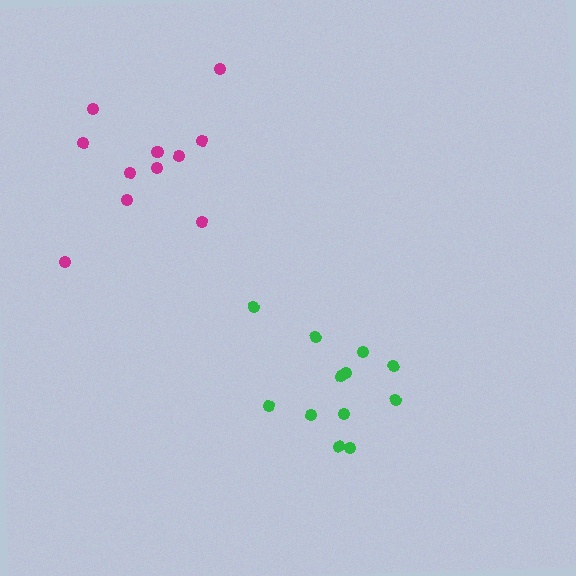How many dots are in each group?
Group 1: 12 dots, Group 2: 11 dots (23 total).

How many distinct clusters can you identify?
There are 2 distinct clusters.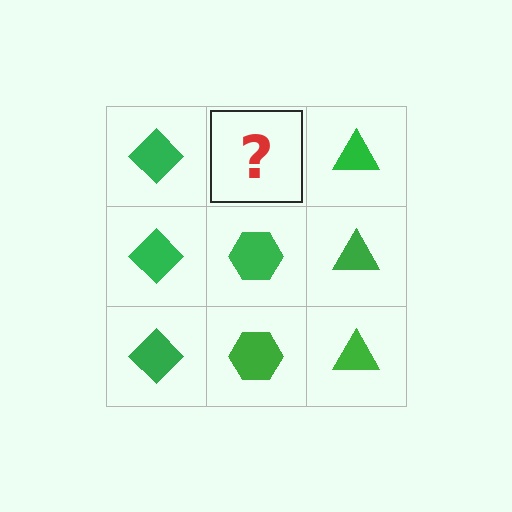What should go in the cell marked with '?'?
The missing cell should contain a green hexagon.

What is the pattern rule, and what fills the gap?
The rule is that each column has a consistent shape. The gap should be filled with a green hexagon.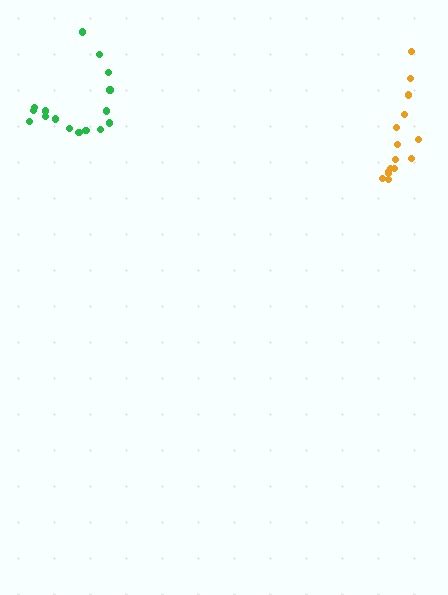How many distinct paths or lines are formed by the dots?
There are 2 distinct paths.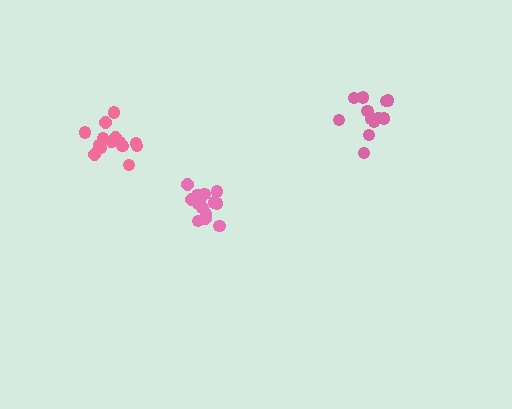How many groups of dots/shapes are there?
There are 3 groups.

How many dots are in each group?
Group 1: 12 dots, Group 2: 16 dots, Group 3: 14 dots (42 total).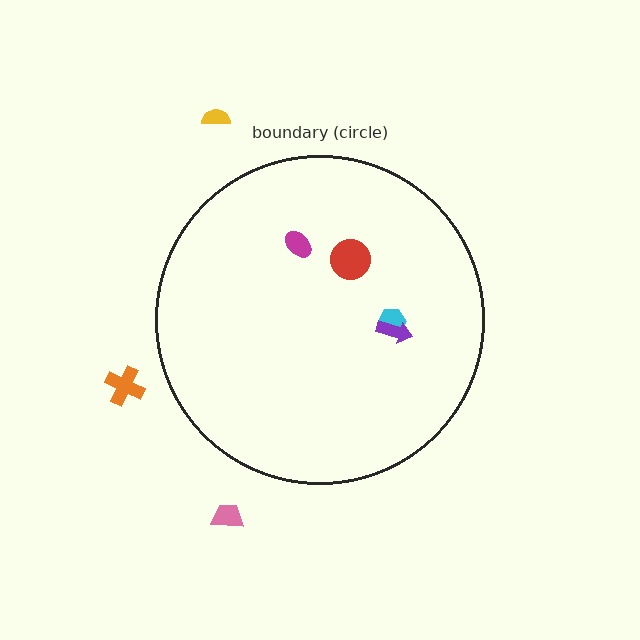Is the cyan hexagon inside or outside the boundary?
Inside.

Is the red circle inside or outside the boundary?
Inside.